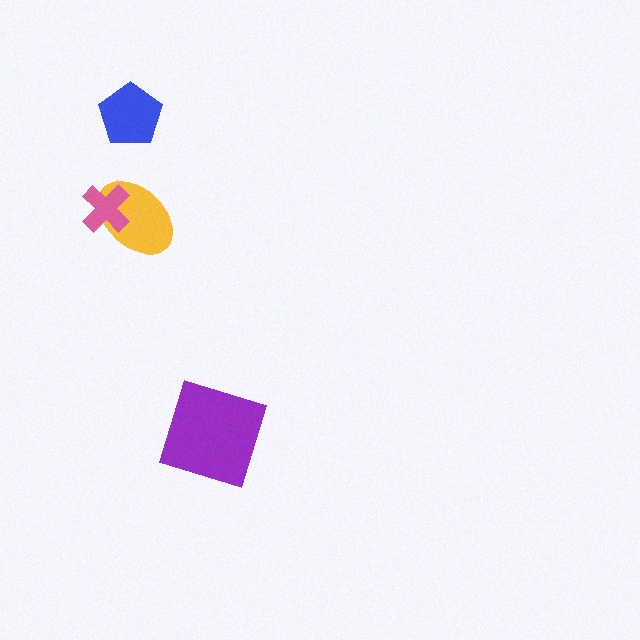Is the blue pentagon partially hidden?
No, no other shape covers it.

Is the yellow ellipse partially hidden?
Yes, it is partially covered by another shape.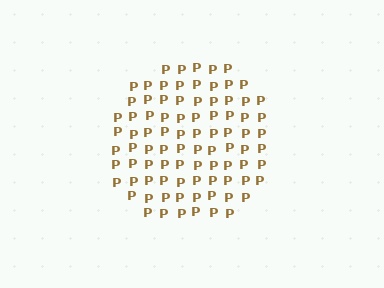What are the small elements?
The small elements are letter P's.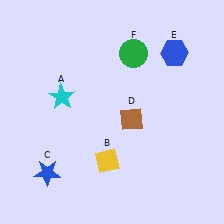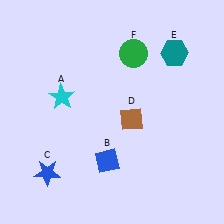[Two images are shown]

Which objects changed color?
B changed from yellow to blue. E changed from blue to teal.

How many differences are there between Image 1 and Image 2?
There are 2 differences between the two images.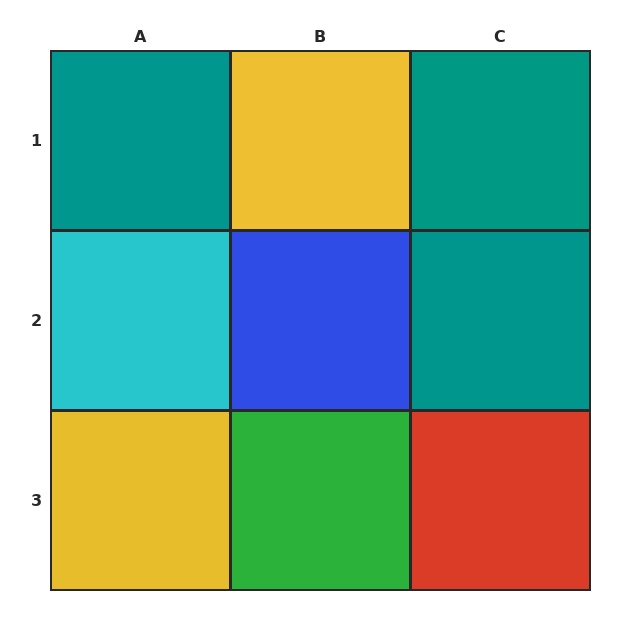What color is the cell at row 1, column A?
Teal.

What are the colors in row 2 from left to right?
Cyan, blue, teal.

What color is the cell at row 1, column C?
Teal.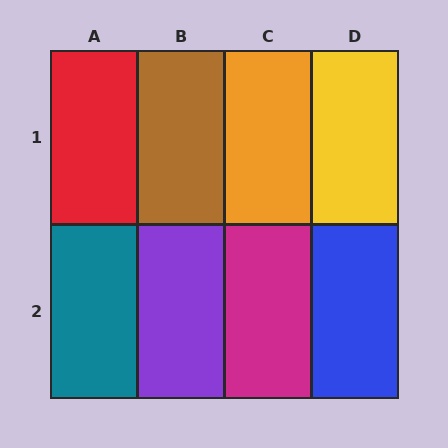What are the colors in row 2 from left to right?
Teal, purple, magenta, blue.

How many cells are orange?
1 cell is orange.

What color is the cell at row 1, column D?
Yellow.